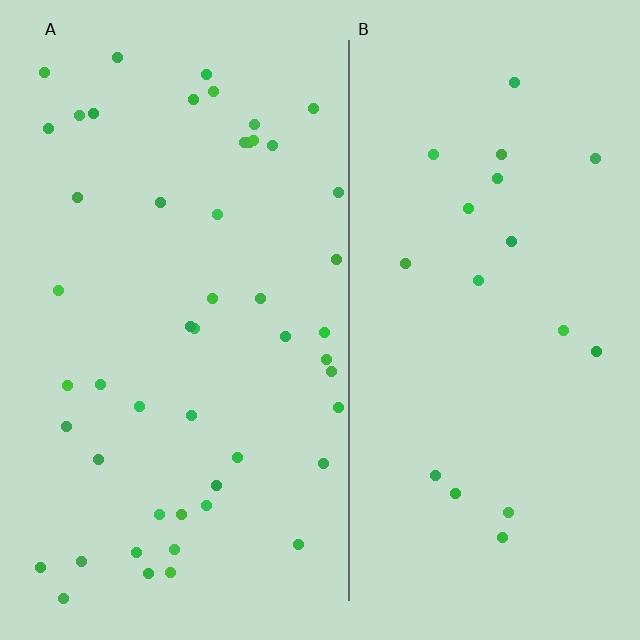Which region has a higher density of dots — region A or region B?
A (the left).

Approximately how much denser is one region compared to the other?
Approximately 2.7× — region A over region B.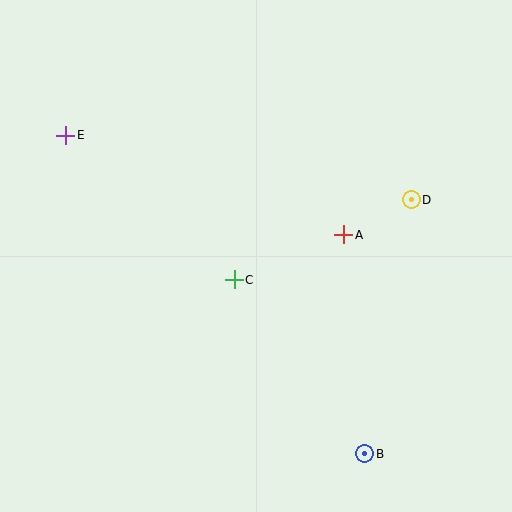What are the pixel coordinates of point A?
Point A is at (344, 235).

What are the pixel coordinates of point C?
Point C is at (234, 280).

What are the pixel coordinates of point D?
Point D is at (411, 200).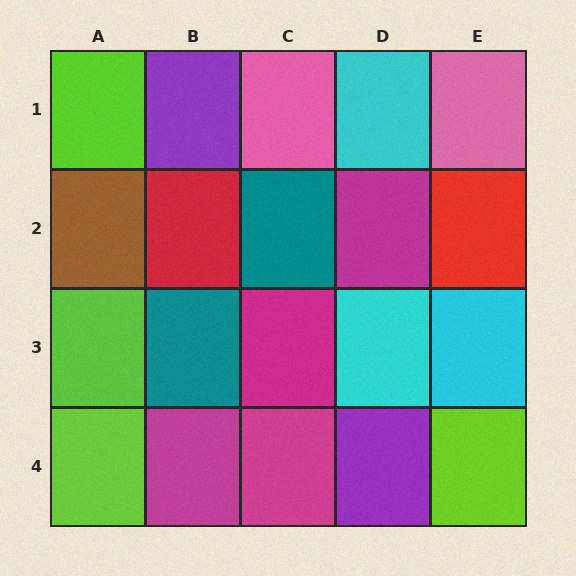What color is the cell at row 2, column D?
Magenta.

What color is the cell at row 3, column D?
Cyan.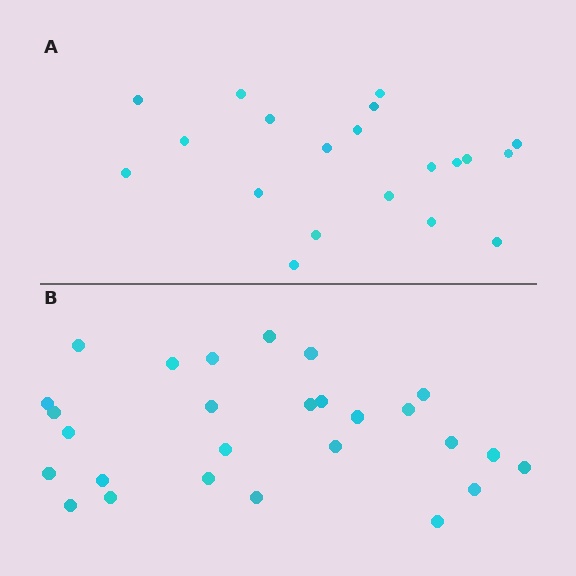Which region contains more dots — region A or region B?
Region B (the bottom region) has more dots.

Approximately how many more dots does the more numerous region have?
Region B has roughly 8 or so more dots than region A.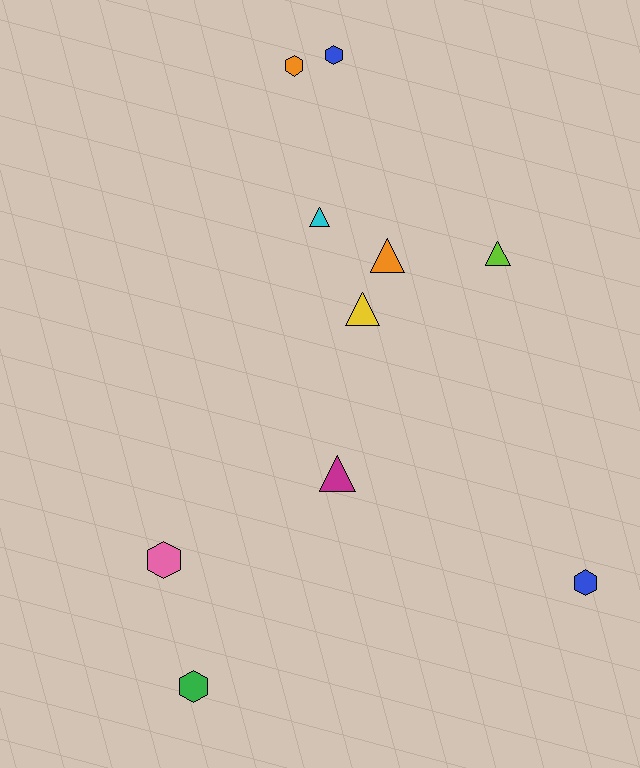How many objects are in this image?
There are 10 objects.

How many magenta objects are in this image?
There is 1 magenta object.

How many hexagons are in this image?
There are 5 hexagons.